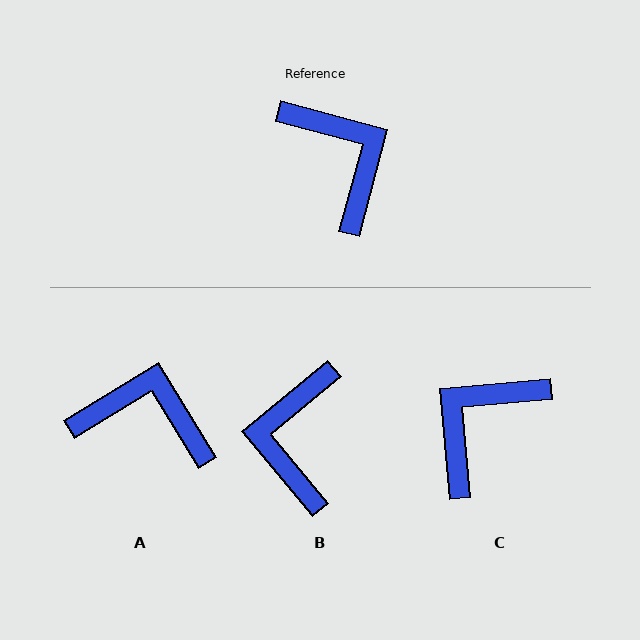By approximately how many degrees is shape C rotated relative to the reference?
Approximately 110 degrees counter-clockwise.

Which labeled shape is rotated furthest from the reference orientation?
B, about 144 degrees away.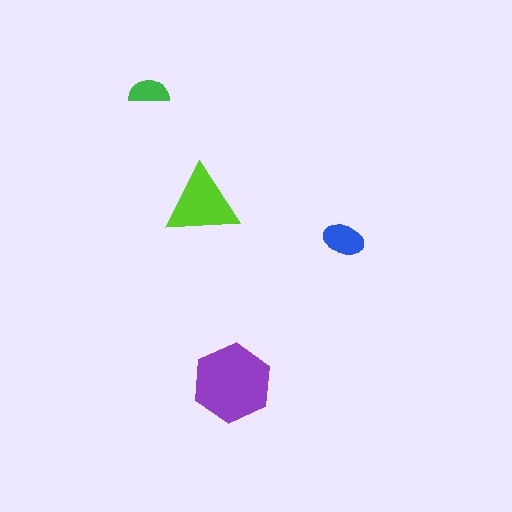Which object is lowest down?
The purple hexagon is bottommost.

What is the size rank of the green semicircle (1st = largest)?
4th.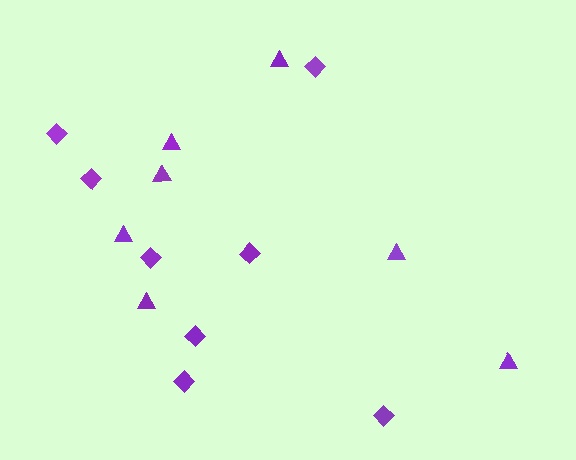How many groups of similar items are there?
There are 2 groups: one group of triangles (7) and one group of diamonds (8).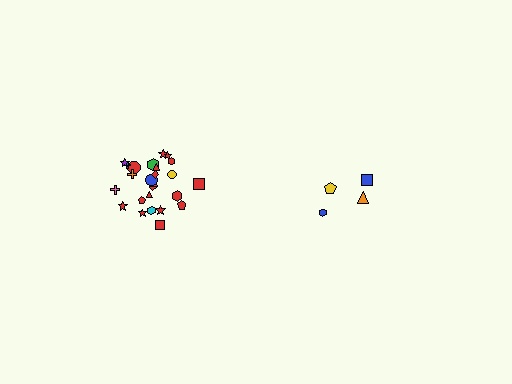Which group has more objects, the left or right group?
The left group.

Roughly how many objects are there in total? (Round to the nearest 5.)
Roughly 30 objects in total.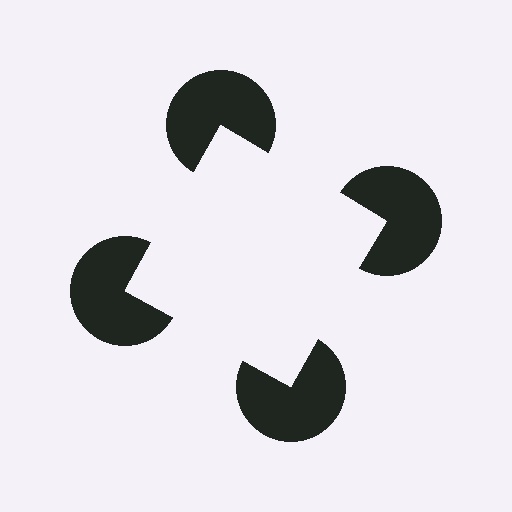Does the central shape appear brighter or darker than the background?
It typically appears slightly brighter than the background, even though no actual brightness change is drawn.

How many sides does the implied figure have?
4 sides.